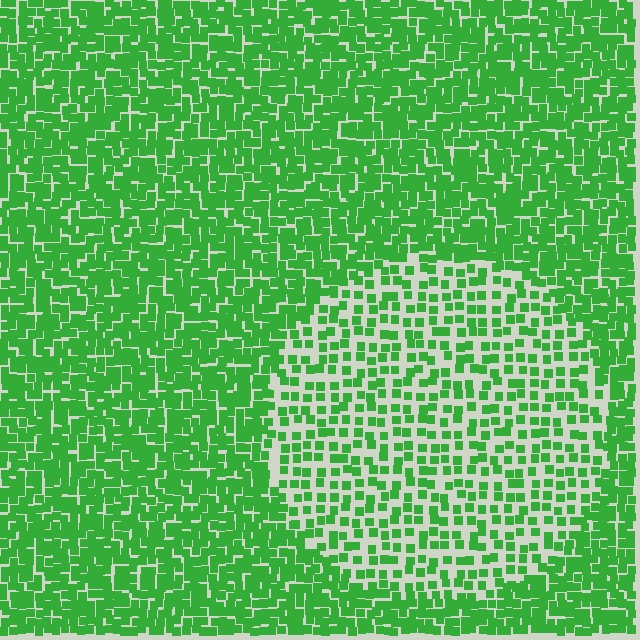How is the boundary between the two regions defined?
The boundary is defined by a change in element density (approximately 2.1x ratio). All elements are the same color, size, and shape.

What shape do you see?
I see a circle.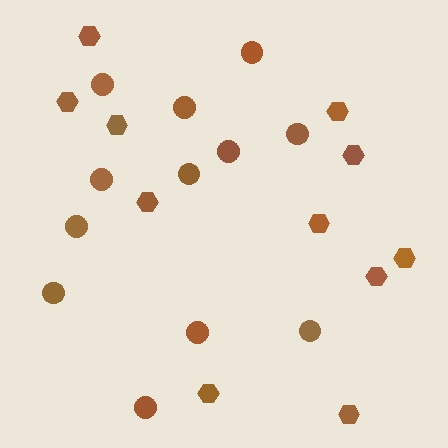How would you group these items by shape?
There are 2 groups: one group of circles (12) and one group of hexagons (11).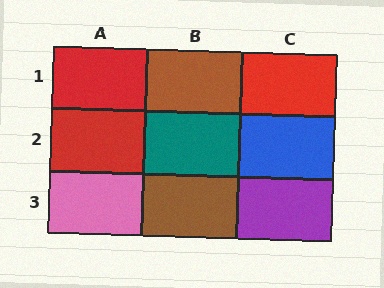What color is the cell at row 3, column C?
Purple.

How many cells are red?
3 cells are red.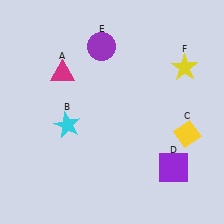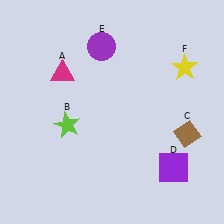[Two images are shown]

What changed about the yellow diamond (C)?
In Image 1, C is yellow. In Image 2, it changed to brown.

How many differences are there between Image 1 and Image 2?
There are 2 differences between the two images.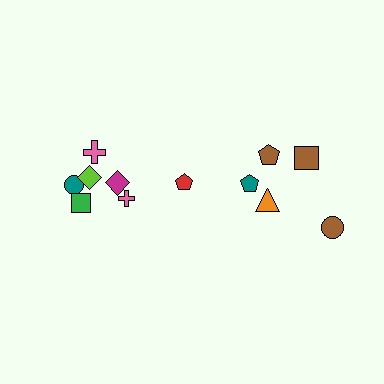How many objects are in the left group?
There are 7 objects.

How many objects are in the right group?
There are 5 objects.